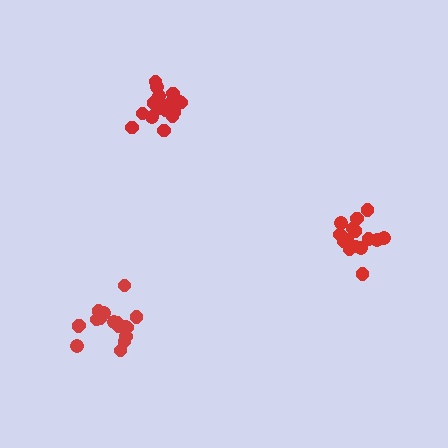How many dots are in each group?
Group 1: 20 dots, Group 2: 17 dots, Group 3: 15 dots (52 total).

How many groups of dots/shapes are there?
There are 3 groups.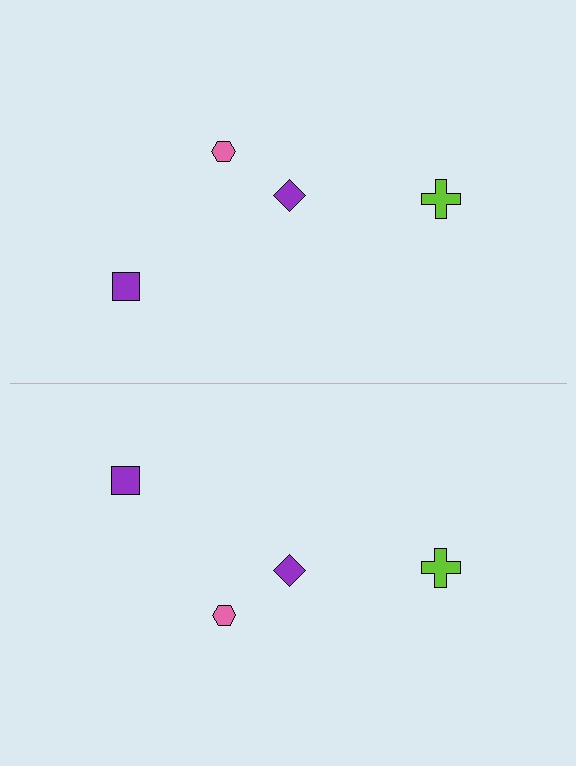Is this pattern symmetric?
Yes, this pattern has bilateral (reflection) symmetry.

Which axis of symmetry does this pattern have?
The pattern has a horizontal axis of symmetry running through the center of the image.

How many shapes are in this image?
There are 8 shapes in this image.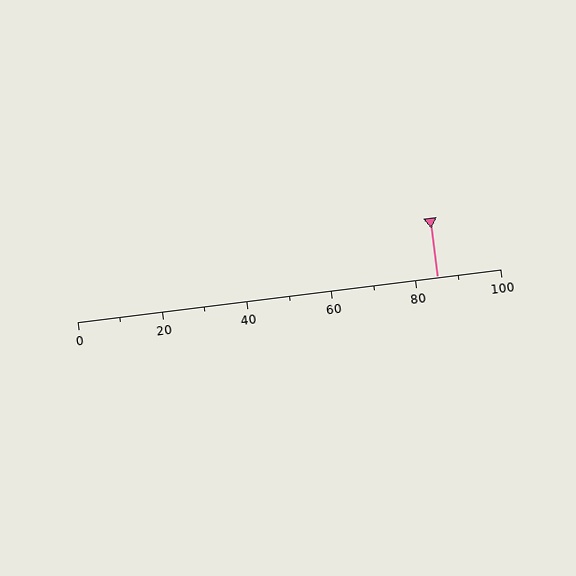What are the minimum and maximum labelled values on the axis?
The axis runs from 0 to 100.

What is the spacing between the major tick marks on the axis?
The major ticks are spaced 20 apart.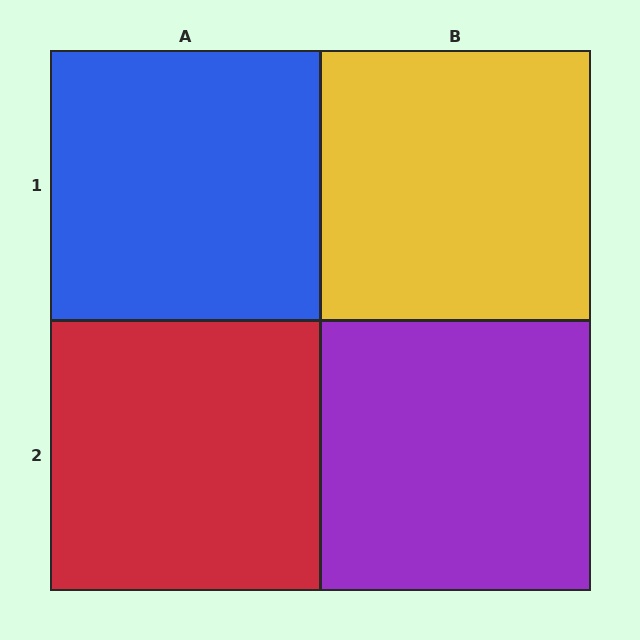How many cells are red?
1 cell is red.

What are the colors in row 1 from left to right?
Blue, yellow.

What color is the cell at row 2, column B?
Purple.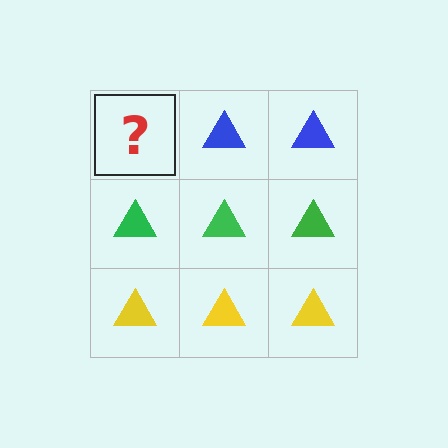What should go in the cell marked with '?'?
The missing cell should contain a blue triangle.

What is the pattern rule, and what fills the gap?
The rule is that each row has a consistent color. The gap should be filled with a blue triangle.